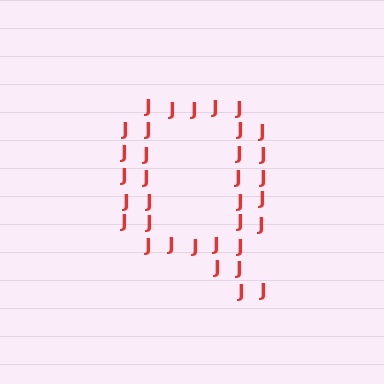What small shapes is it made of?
It is made of small letter J's.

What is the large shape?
The large shape is the letter Q.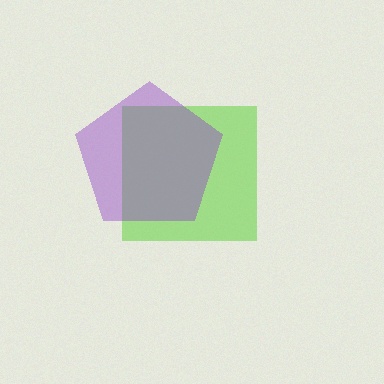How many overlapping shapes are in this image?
There are 2 overlapping shapes in the image.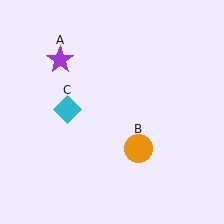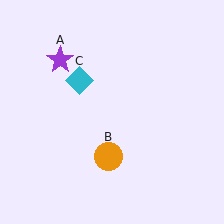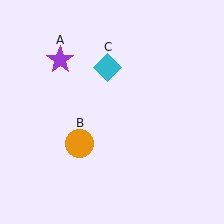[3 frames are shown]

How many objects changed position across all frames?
2 objects changed position: orange circle (object B), cyan diamond (object C).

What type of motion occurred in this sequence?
The orange circle (object B), cyan diamond (object C) rotated clockwise around the center of the scene.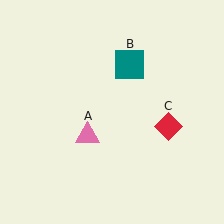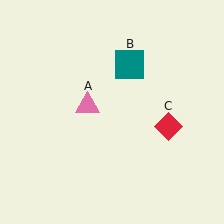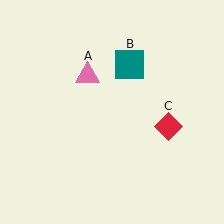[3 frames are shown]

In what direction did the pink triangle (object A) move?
The pink triangle (object A) moved up.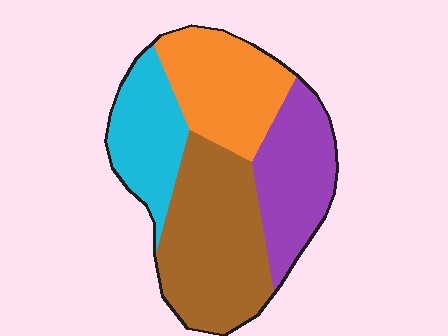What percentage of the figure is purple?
Purple covers about 25% of the figure.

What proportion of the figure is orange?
Orange covers around 25% of the figure.